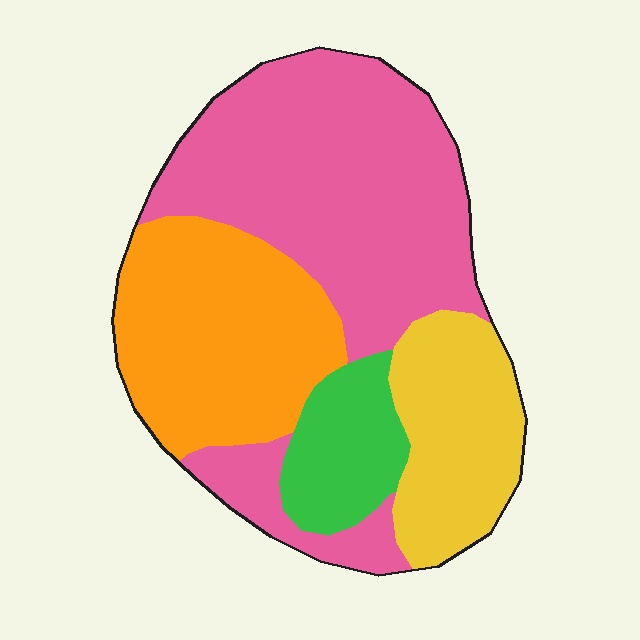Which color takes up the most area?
Pink, at roughly 45%.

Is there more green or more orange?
Orange.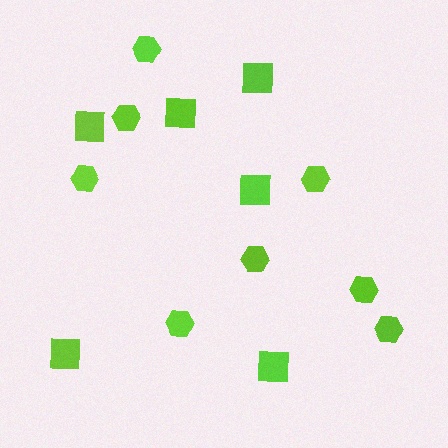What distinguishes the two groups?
There are 2 groups: one group of hexagons (8) and one group of squares (6).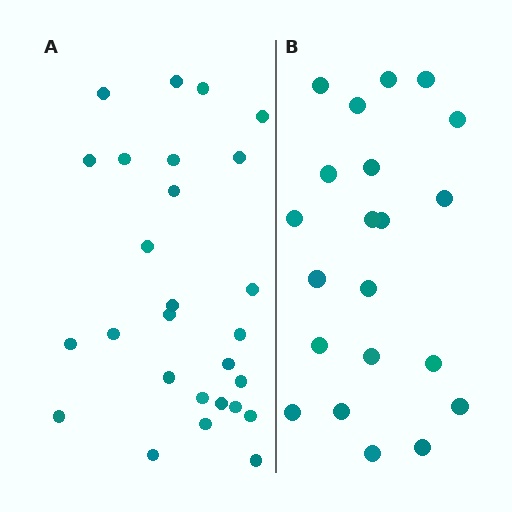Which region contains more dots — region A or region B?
Region A (the left region) has more dots.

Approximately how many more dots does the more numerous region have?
Region A has about 6 more dots than region B.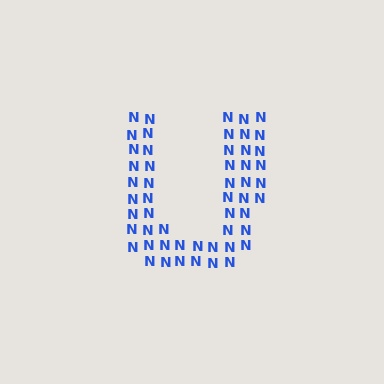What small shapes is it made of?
It is made of small letter N's.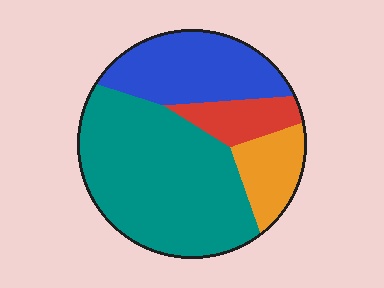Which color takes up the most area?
Teal, at roughly 50%.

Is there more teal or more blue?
Teal.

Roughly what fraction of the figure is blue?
Blue takes up about one quarter (1/4) of the figure.